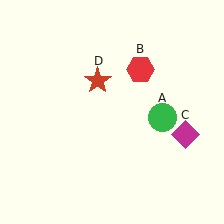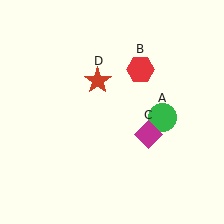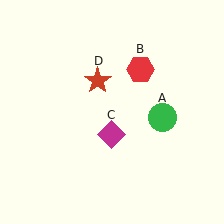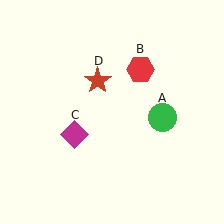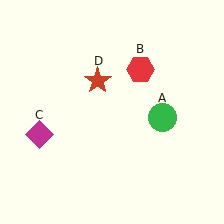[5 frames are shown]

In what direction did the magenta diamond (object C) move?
The magenta diamond (object C) moved left.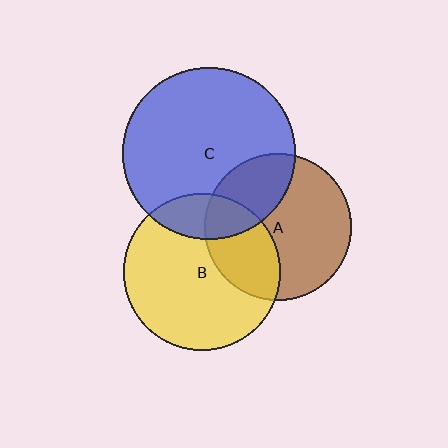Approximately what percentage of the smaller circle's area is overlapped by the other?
Approximately 30%.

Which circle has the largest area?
Circle C (blue).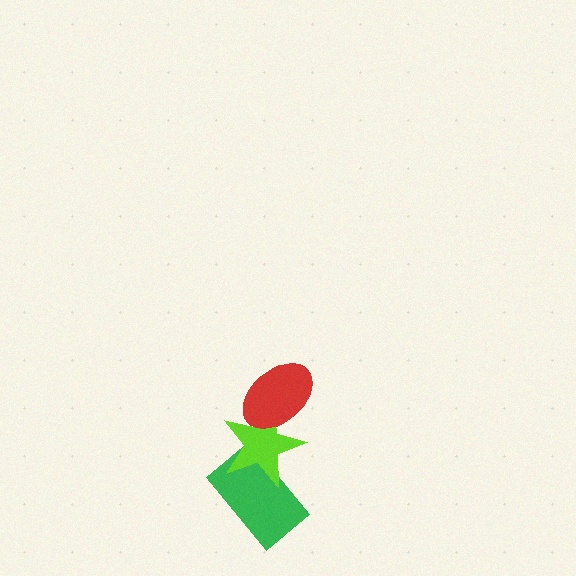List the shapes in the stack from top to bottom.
From top to bottom: the red ellipse, the lime star, the green rectangle.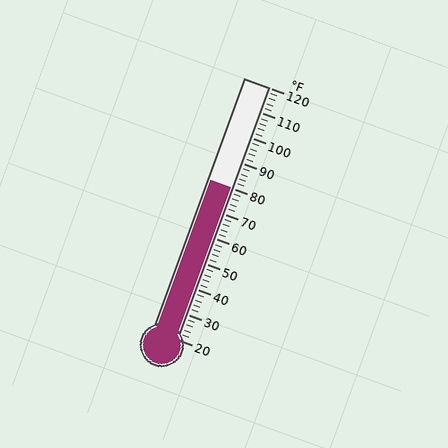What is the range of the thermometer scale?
The thermometer scale ranges from 20°F to 120°F.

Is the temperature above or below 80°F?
The temperature is at 80°F.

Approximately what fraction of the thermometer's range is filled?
The thermometer is filled to approximately 60% of its range.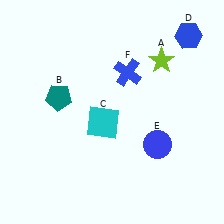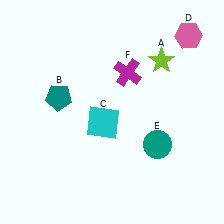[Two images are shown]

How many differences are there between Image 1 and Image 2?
There are 3 differences between the two images.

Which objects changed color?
D changed from blue to pink. E changed from blue to teal. F changed from blue to magenta.